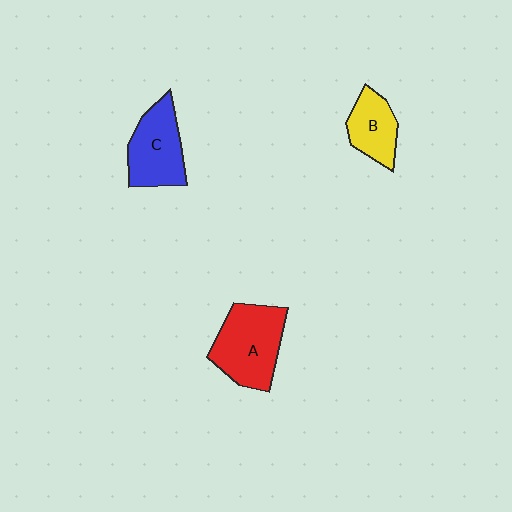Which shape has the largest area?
Shape A (red).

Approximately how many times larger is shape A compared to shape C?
Approximately 1.2 times.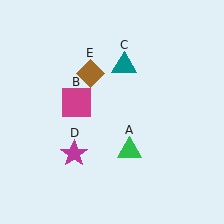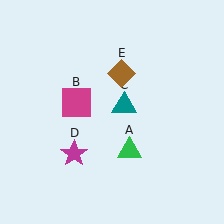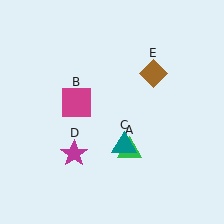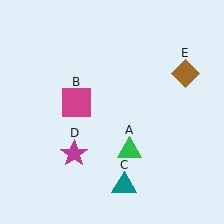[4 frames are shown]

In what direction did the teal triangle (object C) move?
The teal triangle (object C) moved down.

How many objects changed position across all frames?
2 objects changed position: teal triangle (object C), brown diamond (object E).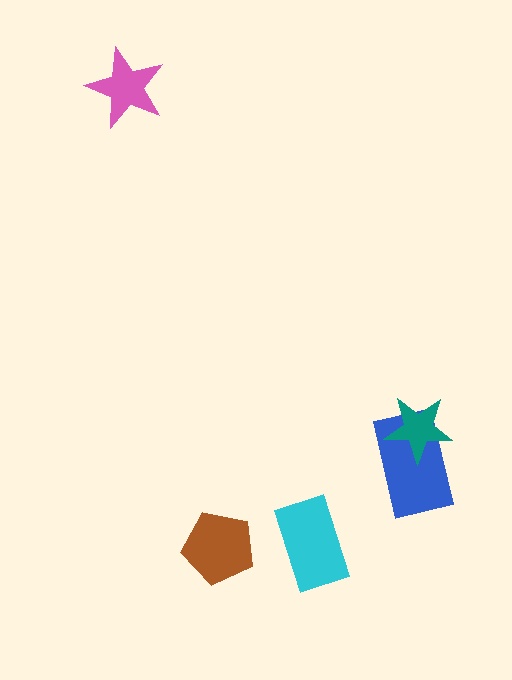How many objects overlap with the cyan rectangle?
0 objects overlap with the cyan rectangle.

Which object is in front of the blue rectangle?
The teal star is in front of the blue rectangle.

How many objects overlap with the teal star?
1 object overlaps with the teal star.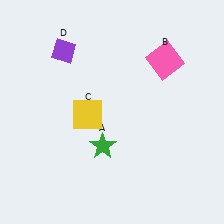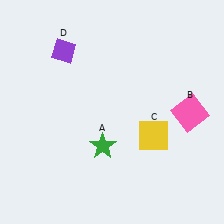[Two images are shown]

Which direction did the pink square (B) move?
The pink square (B) moved down.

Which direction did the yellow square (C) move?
The yellow square (C) moved right.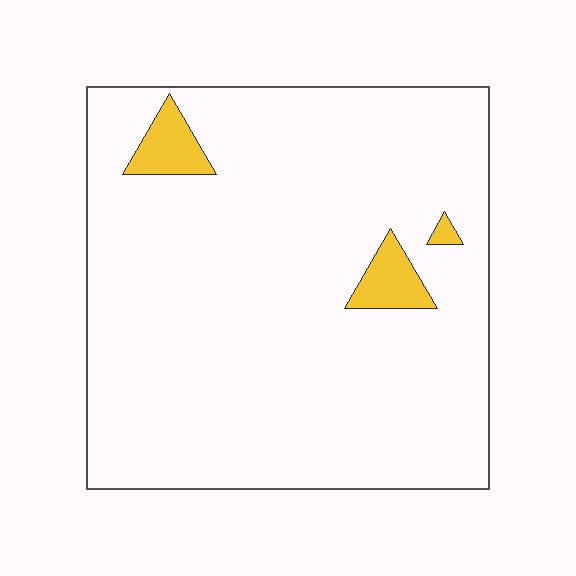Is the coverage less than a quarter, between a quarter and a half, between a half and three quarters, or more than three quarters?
Less than a quarter.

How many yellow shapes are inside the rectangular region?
3.